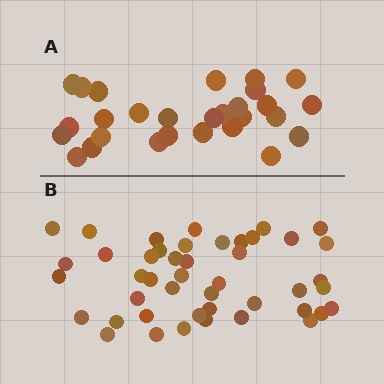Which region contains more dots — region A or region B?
Region B (the bottom region) has more dots.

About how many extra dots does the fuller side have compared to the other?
Region B has approximately 15 more dots than region A.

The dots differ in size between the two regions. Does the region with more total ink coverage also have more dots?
No. Region A has more total ink coverage because its dots are larger, but region B actually contains more individual dots. Total area can be misleading — the number of items is what matters here.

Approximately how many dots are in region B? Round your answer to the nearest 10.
About 40 dots. (The exact count is 45, which rounds to 40.)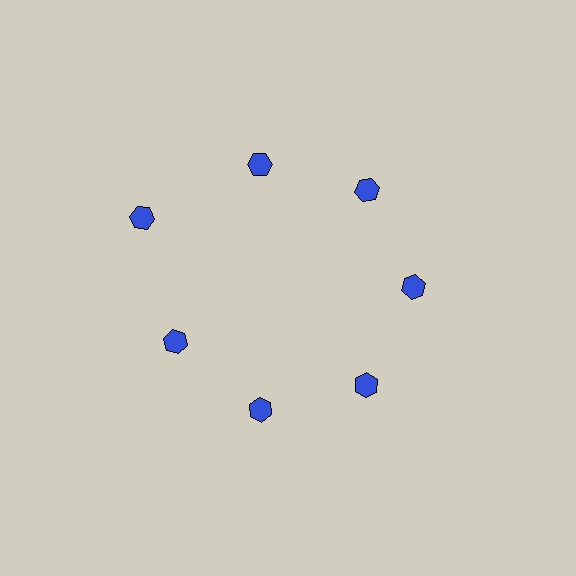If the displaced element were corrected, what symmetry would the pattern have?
It would have 7-fold rotational symmetry — the pattern would map onto itself every 51 degrees.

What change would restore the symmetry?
The symmetry would be restored by moving it inward, back onto the ring so that all 7 hexagons sit at equal angles and equal distance from the center.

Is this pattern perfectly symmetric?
No. The 7 blue hexagons are arranged in a ring, but one element near the 10 o'clock position is pushed outward from the center, breaking the 7-fold rotational symmetry.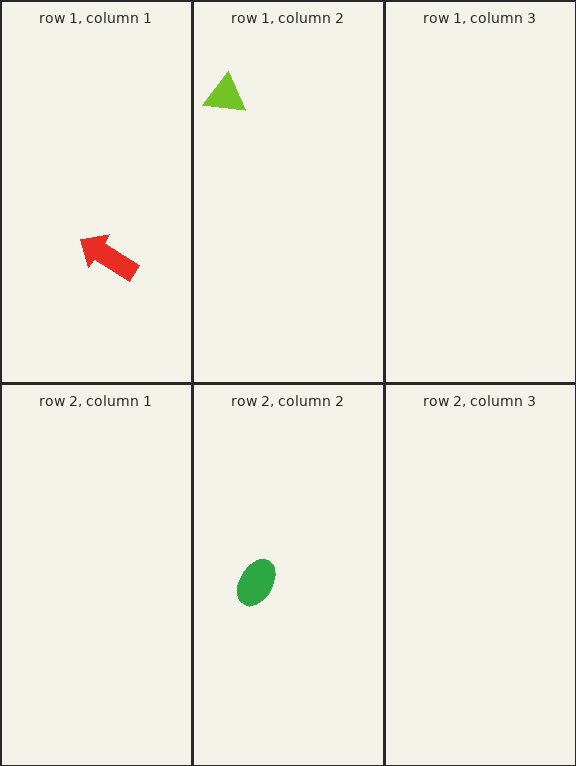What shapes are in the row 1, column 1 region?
The red arrow.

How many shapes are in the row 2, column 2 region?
1.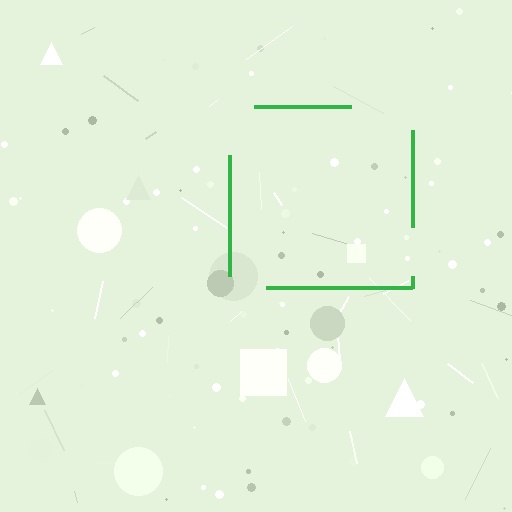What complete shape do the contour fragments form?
The contour fragments form a square.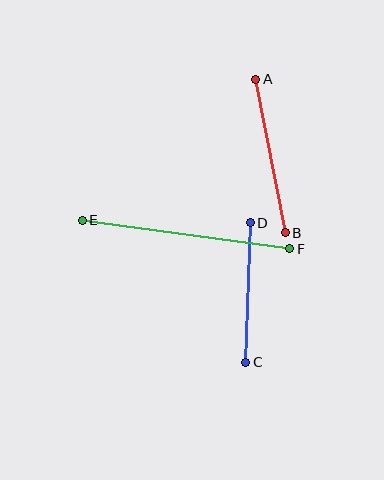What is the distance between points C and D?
The distance is approximately 139 pixels.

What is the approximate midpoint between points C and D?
The midpoint is at approximately (248, 292) pixels.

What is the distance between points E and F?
The distance is approximately 210 pixels.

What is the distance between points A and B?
The distance is approximately 156 pixels.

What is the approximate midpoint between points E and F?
The midpoint is at approximately (186, 235) pixels.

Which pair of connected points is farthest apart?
Points E and F are farthest apart.